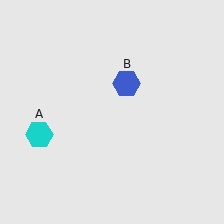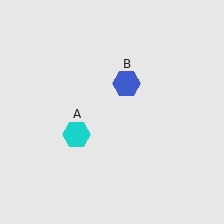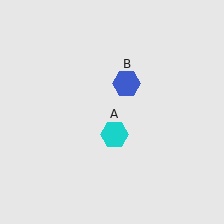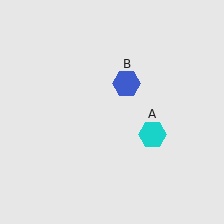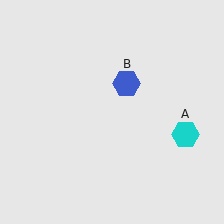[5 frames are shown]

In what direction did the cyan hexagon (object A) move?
The cyan hexagon (object A) moved right.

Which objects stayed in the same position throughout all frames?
Blue hexagon (object B) remained stationary.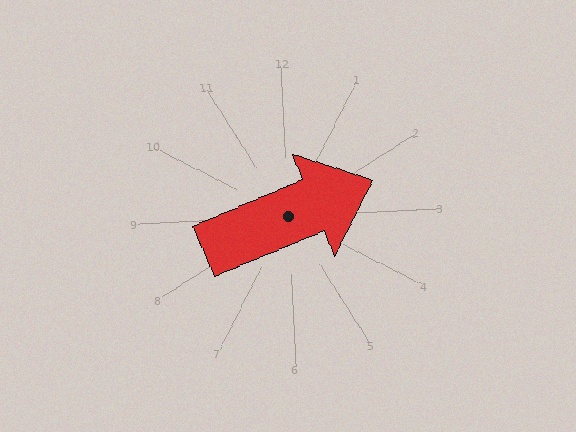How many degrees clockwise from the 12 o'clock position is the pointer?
Approximately 70 degrees.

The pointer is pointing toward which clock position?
Roughly 2 o'clock.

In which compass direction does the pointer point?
East.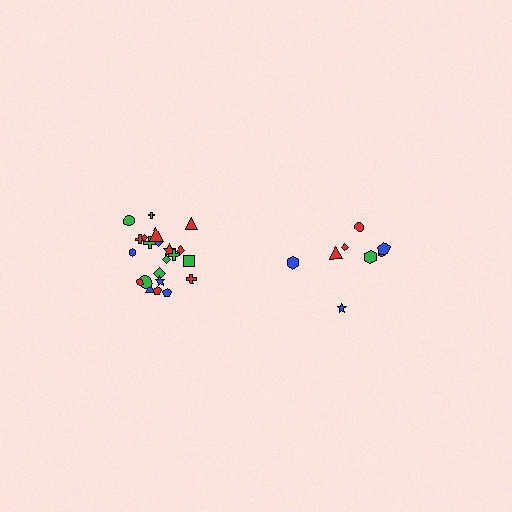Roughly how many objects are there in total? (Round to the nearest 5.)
Roughly 30 objects in total.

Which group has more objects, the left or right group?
The left group.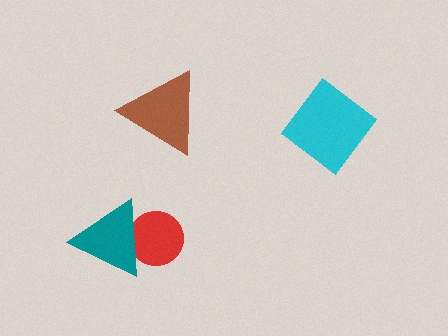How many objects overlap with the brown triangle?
0 objects overlap with the brown triangle.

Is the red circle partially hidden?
Yes, it is partially covered by another shape.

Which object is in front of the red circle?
The teal triangle is in front of the red circle.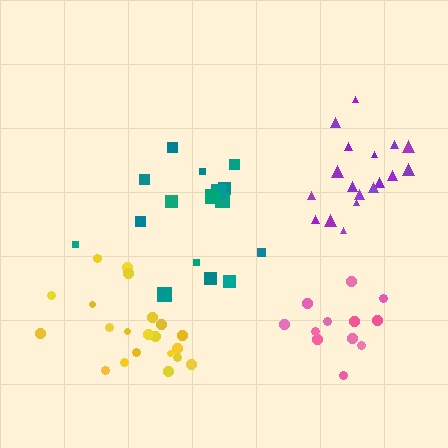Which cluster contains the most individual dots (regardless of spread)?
Yellow (21).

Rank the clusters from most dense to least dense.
pink, yellow, purple, teal.